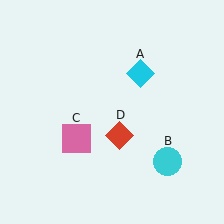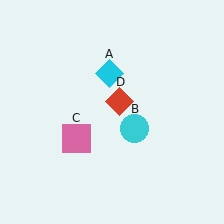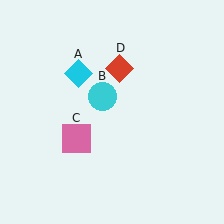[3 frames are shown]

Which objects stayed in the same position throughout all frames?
Pink square (object C) remained stationary.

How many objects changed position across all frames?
3 objects changed position: cyan diamond (object A), cyan circle (object B), red diamond (object D).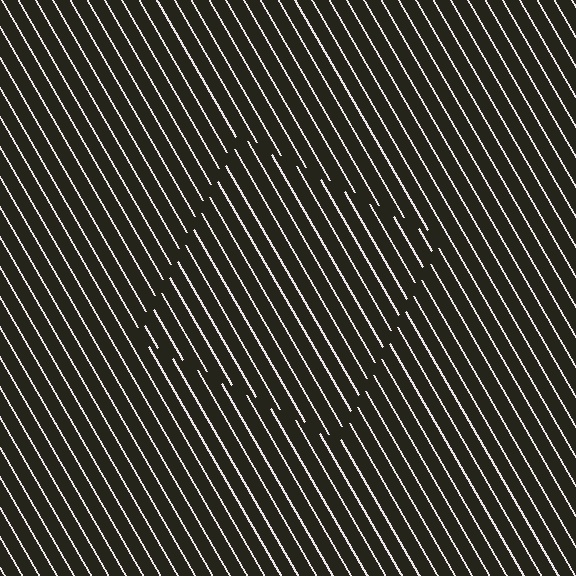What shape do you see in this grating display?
An illusory square. The interior of the shape contains the same grating, shifted by half a period — the contour is defined by the phase discontinuity where line-ends from the inner and outer gratings abut.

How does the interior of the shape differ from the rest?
The interior of the shape contains the same grating, shifted by half a period — the contour is defined by the phase discontinuity where line-ends from the inner and outer gratings abut.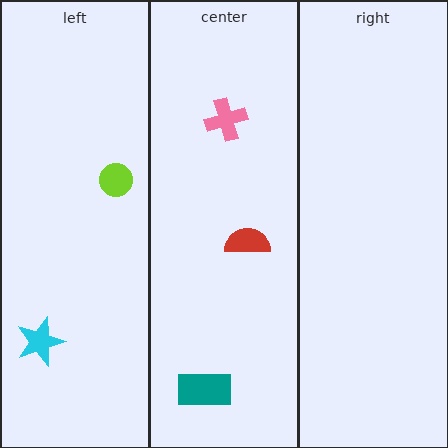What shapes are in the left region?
The lime circle, the cyan star.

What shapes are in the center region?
The teal rectangle, the red semicircle, the pink cross.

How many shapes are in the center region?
3.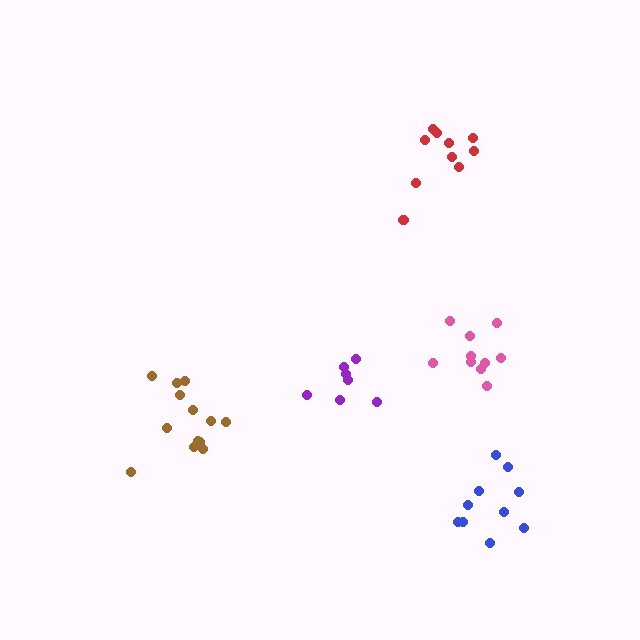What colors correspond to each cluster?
The clusters are colored: blue, red, brown, pink, purple.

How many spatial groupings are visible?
There are 5 spatial groupings.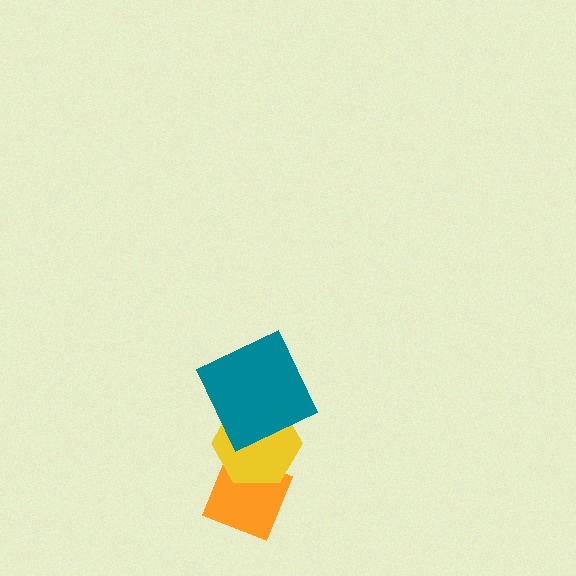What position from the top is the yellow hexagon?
The yellow hexagon is 2nd from the top.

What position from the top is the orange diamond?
The orange diamond is 3rd from the top.